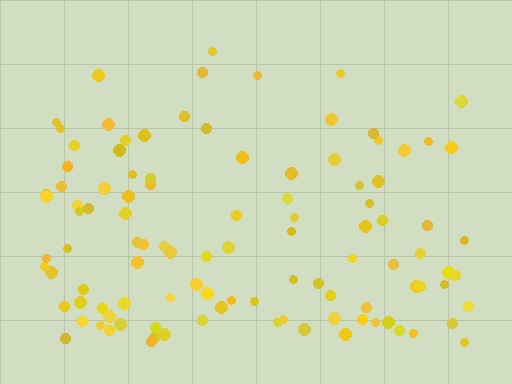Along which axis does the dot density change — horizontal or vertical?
Vertical.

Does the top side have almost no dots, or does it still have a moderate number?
Still a moderate number, just noticeably fewer than the bottom.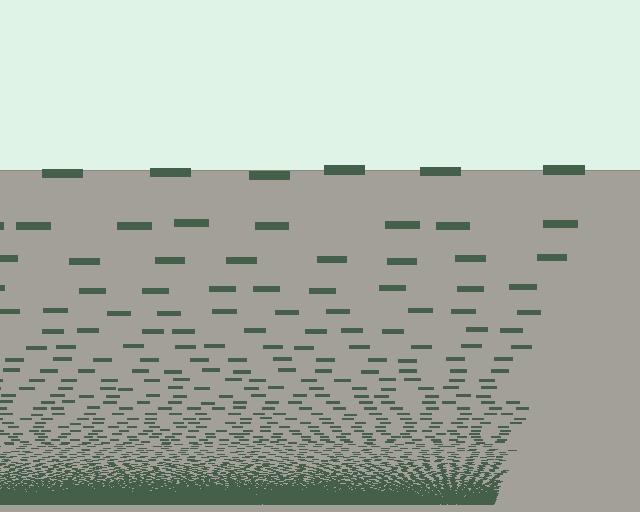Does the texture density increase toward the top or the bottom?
Density increases toward the bottom.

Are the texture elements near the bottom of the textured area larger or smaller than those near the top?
Smaller. The gradient is inverted — elements near the bottom are smaller and denser.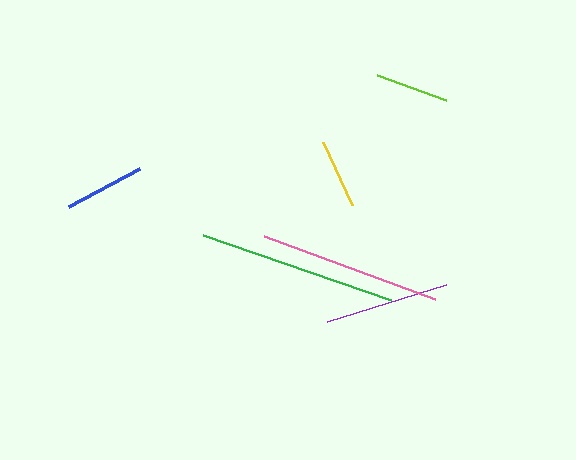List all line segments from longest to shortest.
From longest to shortest: green, pink, purple, blue, lime, yellow.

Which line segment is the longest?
The green line is the longest at approximately 199 pixels.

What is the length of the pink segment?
The pink segment is approximately 183 pixels long.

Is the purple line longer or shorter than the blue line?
The purple line is longer than the blue line.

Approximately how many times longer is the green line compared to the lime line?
The green line is approximately 2.7 times the length of the lime line.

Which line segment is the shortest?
The yellow line is the shortest at approximately 70 pixels.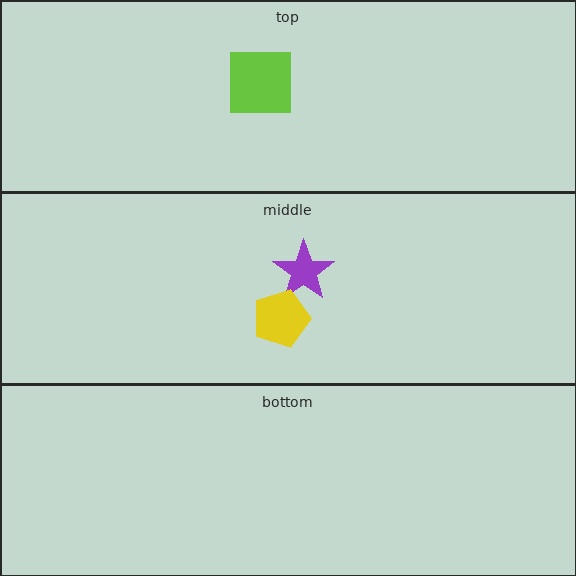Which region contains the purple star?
The middle region.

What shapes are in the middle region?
The purple star, the yellow pentagon.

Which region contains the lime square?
The top region.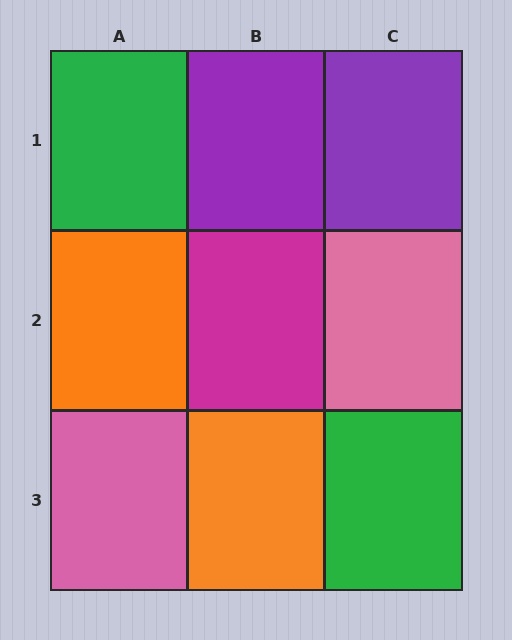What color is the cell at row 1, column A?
Green.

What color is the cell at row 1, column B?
Purple.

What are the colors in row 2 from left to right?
Orange, magenta, pink.